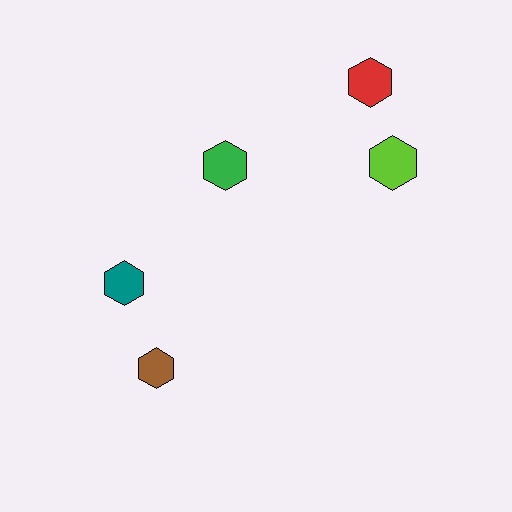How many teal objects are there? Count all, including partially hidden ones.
There is 1 teal object.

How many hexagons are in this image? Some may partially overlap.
There are 5 hexagons.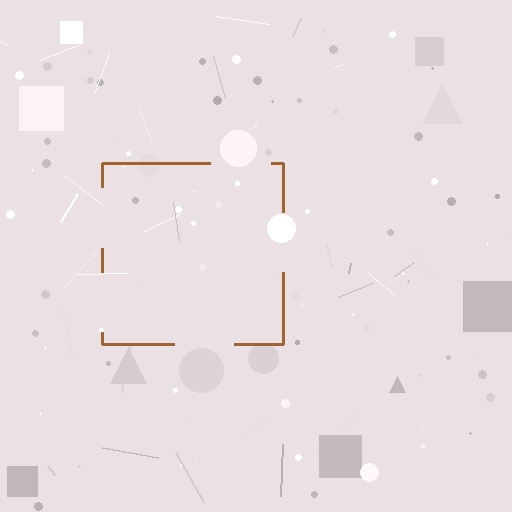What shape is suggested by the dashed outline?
The dashed outline suggests a square.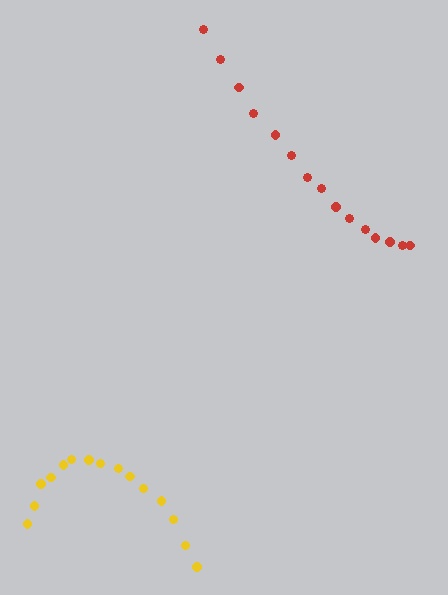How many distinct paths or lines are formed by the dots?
There are 2 distinct paths.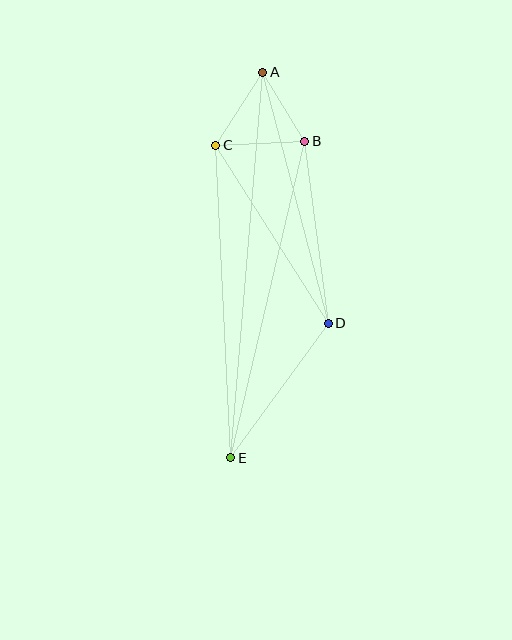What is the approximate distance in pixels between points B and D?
The distance between B and D is approximately 183 pixels.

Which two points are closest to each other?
Points A and B are closest to each other.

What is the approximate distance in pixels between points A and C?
The distance between A and C is approximately 87 pixels.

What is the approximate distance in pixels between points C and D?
The distance between C and D is approximately 211 pixels.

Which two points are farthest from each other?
Points A and E are farthest from each other.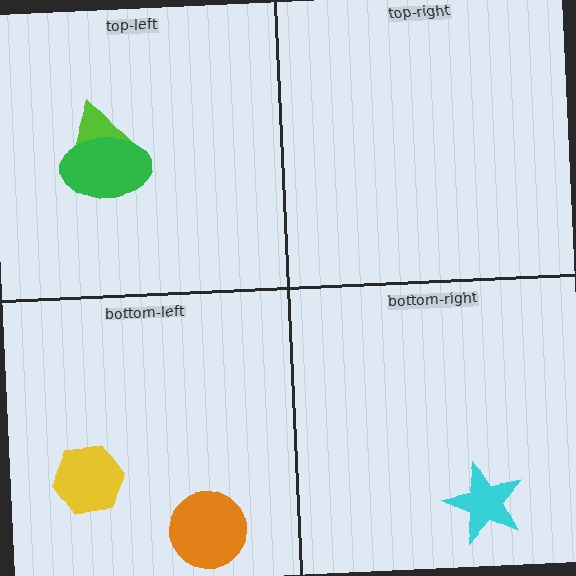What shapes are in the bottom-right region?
The cyan star.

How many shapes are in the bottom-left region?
2.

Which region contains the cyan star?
The bottom-right region.